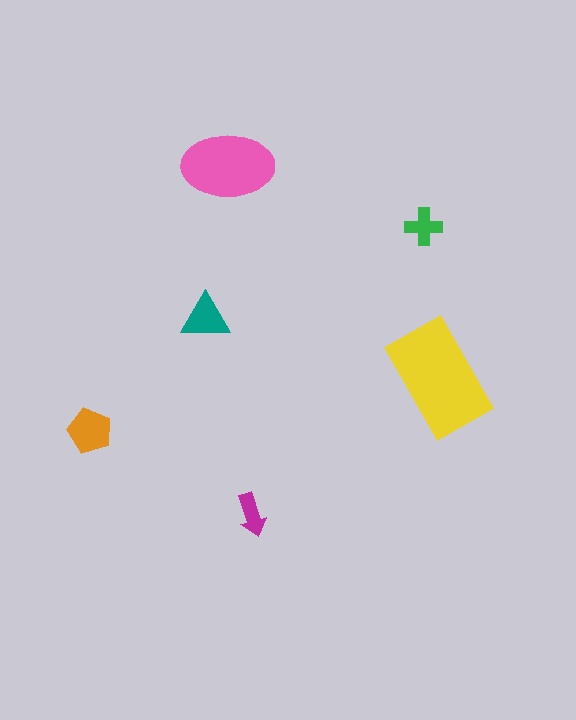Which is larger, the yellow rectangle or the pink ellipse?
The yellow rectangle.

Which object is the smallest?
The magenta arrow.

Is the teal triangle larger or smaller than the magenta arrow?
Larger.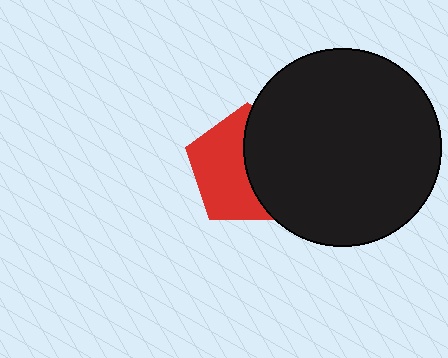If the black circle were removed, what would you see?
You would see the complete red pentagon.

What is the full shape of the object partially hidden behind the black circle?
The partially hidden object is a red pentagon.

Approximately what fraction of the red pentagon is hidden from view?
Roughly 47% of the red pentagon is hidden behind the black circle.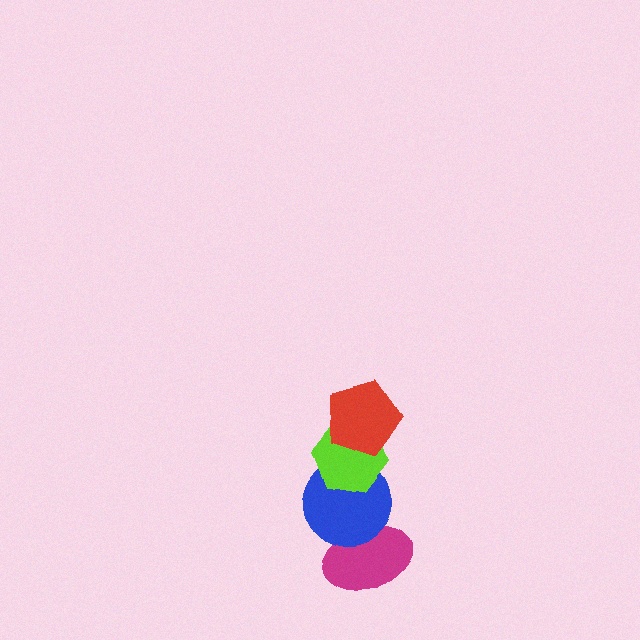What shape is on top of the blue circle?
The lime hexagon is on top of the blue circle.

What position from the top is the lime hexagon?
The lime hexagon is 2nd from the top.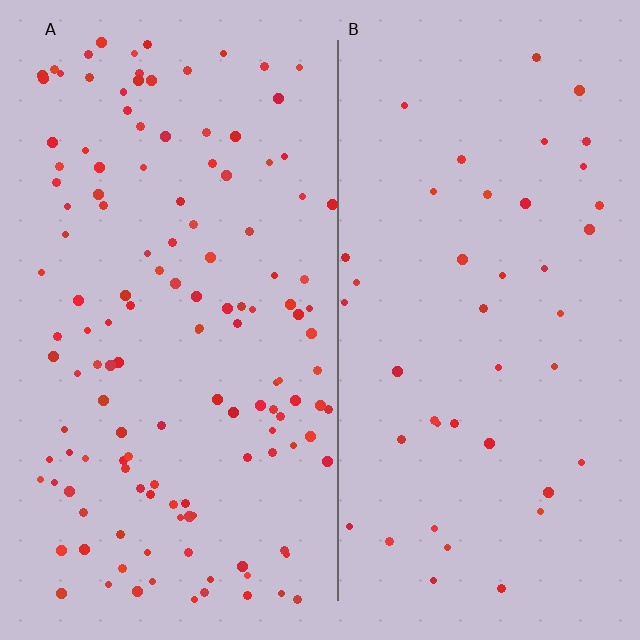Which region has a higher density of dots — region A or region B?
A (the left).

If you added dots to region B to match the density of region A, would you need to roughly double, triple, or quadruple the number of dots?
Approximately triple.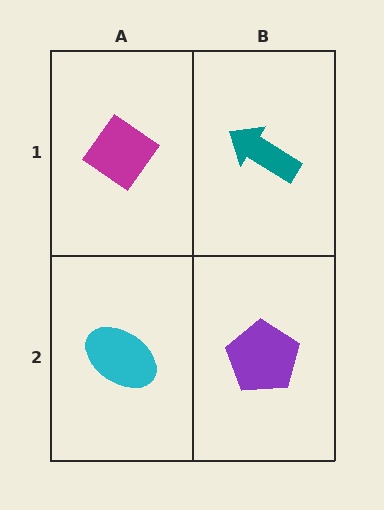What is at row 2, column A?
A cyan ellipse.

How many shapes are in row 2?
2 shapes.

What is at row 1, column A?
A magenta diamond.